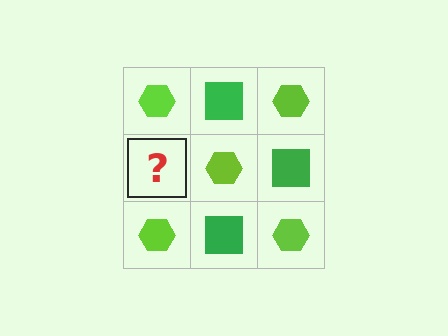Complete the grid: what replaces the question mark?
The question mark should be replaced with a green square.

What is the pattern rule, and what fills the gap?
The rule is that it alternates lime hexagon and green square in a checkerboard pattern. The gap should be filled with a green square.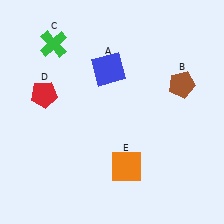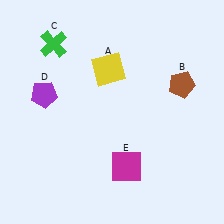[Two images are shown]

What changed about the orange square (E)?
In Image 1, E is orange. In Image 2, it changed to magenta.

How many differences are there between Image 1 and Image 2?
There are 3 differences between the two images.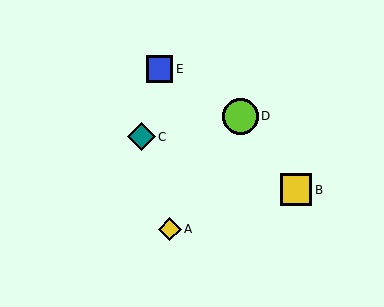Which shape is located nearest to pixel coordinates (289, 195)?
The yellow square (labeled B) at (296, 190) is nearest to that location.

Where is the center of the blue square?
The center of the blue square is at (159, 69).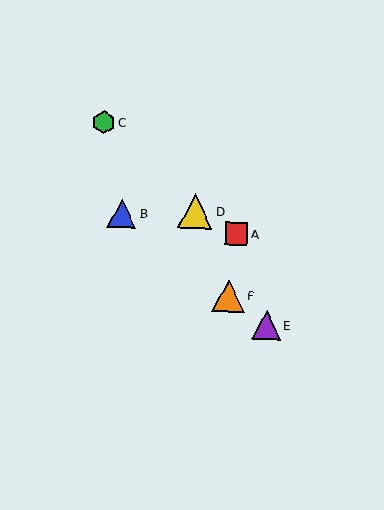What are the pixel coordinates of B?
Object B is at (122, 214).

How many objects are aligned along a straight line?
3 objects (B, E, F) are aligned along a straight line.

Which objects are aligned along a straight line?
Objects B, E, F are aligned along a straight line.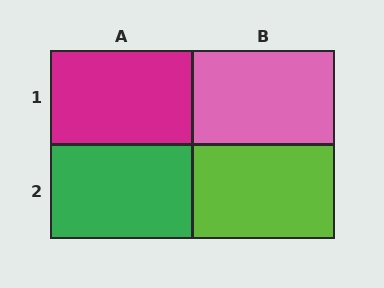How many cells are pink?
1 cell is pink.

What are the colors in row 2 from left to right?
Green, lime.